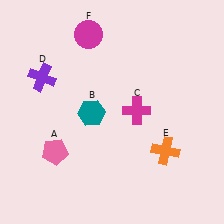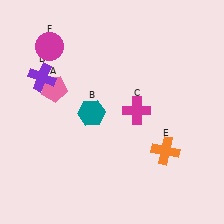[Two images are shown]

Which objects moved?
The objects that moved are: the pink pentagon (A), the magenta circle (F).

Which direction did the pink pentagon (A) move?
The pink pentagon (A) moved up.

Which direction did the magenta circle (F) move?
The magenta circle (F) moved left.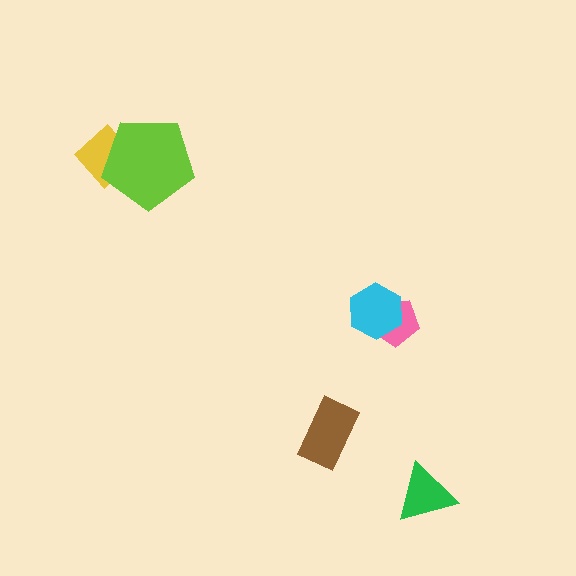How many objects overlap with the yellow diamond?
1 object overlaps with the yellow diamond.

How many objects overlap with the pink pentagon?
1 object overlaps with the pink pentagon.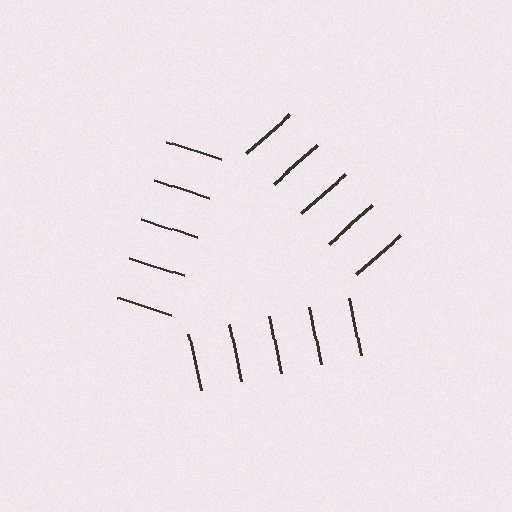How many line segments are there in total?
15 — 5 along each of the 3 edges.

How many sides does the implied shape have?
3 sides — the line-ends trace a triangle.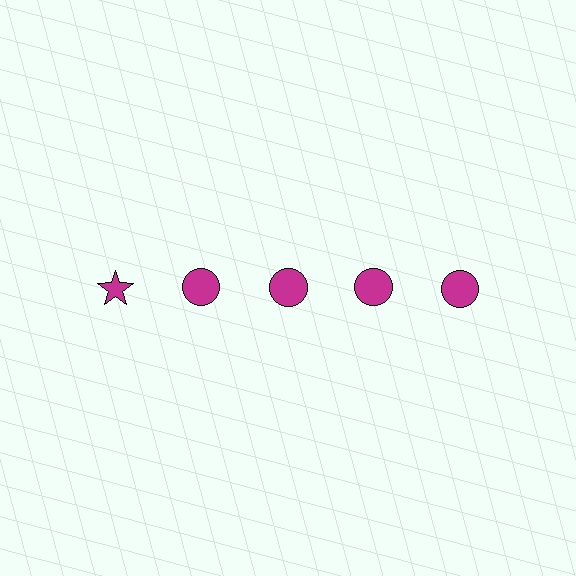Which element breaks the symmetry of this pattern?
The magenta star in the top row, leftmost column breaks the symmetry. All other shapes are magenta circles.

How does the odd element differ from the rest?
It has a different shape: star instead of circle.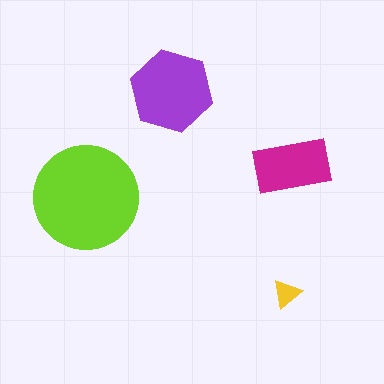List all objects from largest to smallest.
The lime circle, the purple hexagon, the magenta rectangle, the yellow triangle.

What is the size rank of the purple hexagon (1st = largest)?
2nd.